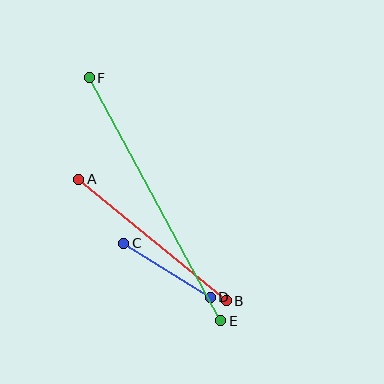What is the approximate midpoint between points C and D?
The midpoint is at approximately (167, 270) pixels.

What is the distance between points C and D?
The distance is approximately 102 pixels.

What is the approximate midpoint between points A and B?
The midpoint is at approximately (152, 240) pixels.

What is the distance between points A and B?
The distance is approximately 191 pixels.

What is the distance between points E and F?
The distance is approximately 276 pixels.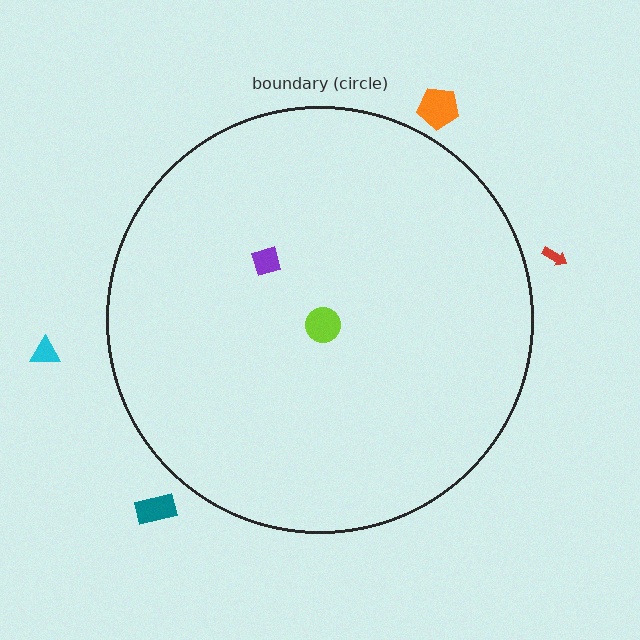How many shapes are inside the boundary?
2 inside, 4 outside.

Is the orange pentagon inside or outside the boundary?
Outside.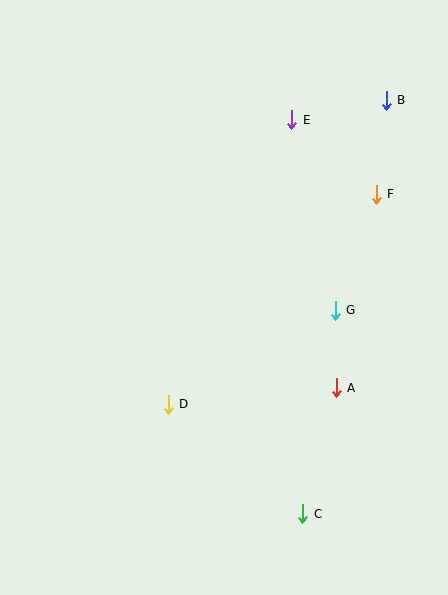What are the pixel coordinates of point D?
Point D is at (168, 404).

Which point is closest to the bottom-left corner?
Point D is closest to the bottom-left corner.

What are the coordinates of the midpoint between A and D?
The midpoint between A and D is at (252, 396).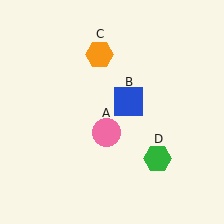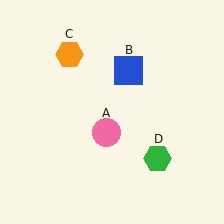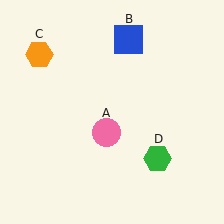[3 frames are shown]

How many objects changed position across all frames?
2 objects changed position: blue square (object B), orange hexagon (object C).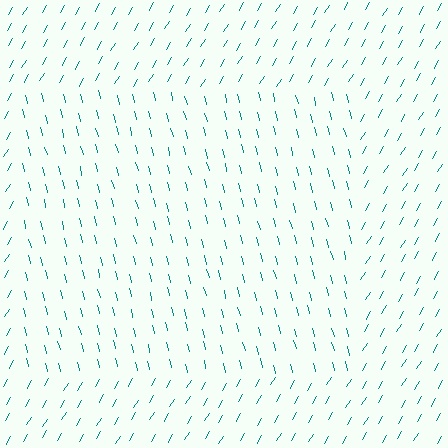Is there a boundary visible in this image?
Yes, there is a texture boundary formed by a change in line orientation.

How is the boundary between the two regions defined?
The boundary is defined purely by a change in line orientation (approximately 45 degrees difference). All lines are the same color and thickness.